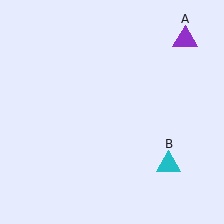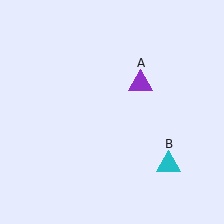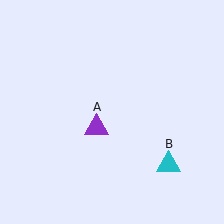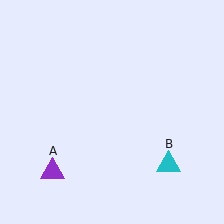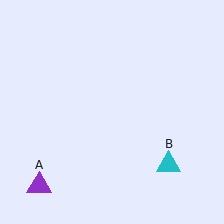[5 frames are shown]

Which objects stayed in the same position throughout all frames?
Cyan triangle (object B) remained stationary.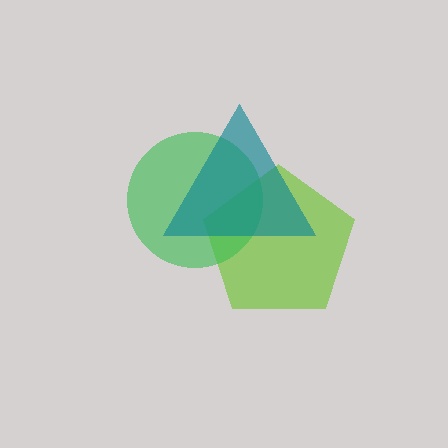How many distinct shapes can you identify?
There are 3 distinct shapes: a lime pentagon, a green circle, a teal triangle.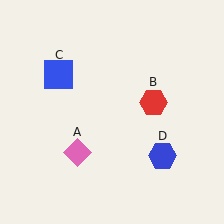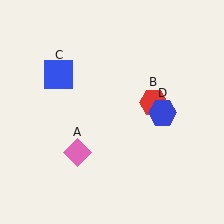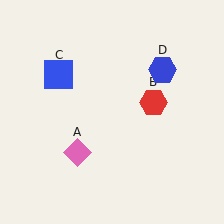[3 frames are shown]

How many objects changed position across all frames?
1 object changed position: blue hexagon (object D).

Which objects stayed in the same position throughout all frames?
Pink diamond (object A) and red hexagon (object B) and blue square (object C) remained stationary.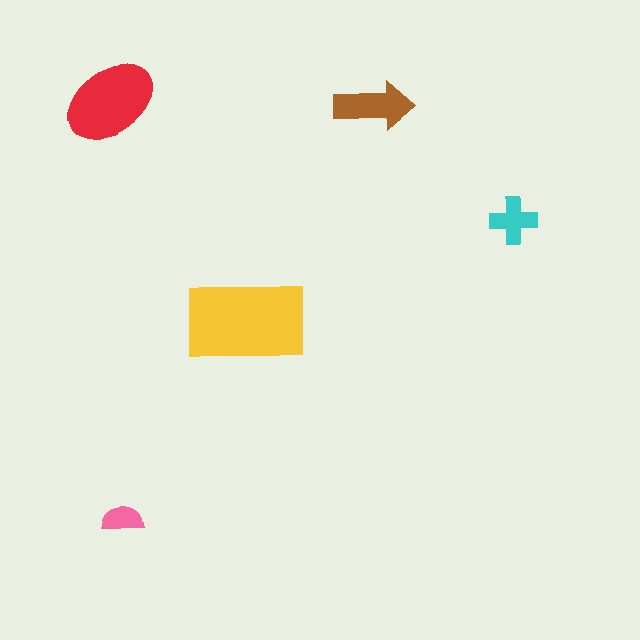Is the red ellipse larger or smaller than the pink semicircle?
Larger.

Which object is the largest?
The yellow rectangle.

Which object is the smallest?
The pink semicircle.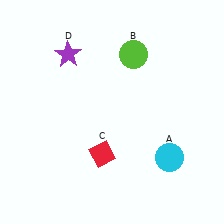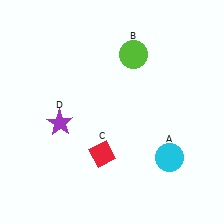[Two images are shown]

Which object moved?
The purple star (D) moved down.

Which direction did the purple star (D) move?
The purple star (D) moved down.